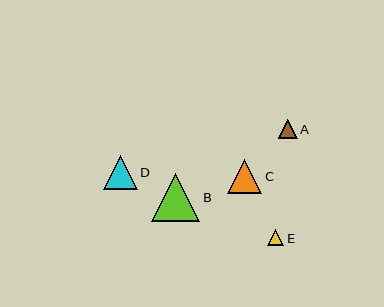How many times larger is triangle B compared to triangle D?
Triangle B is approximately 1.4 times the size of triangle D.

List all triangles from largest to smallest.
From largest to smallest: B, D, C, A, E.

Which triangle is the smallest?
Triangle E is the smallest with a size of approximately 16 pixels.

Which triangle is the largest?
Triangle B is the largest with a size of approximately 48 pixels.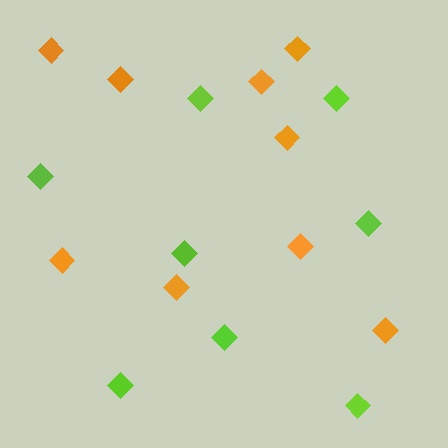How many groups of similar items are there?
There are 2 groups: one group of orange diamonds (9) and one group of lime diamonds (8).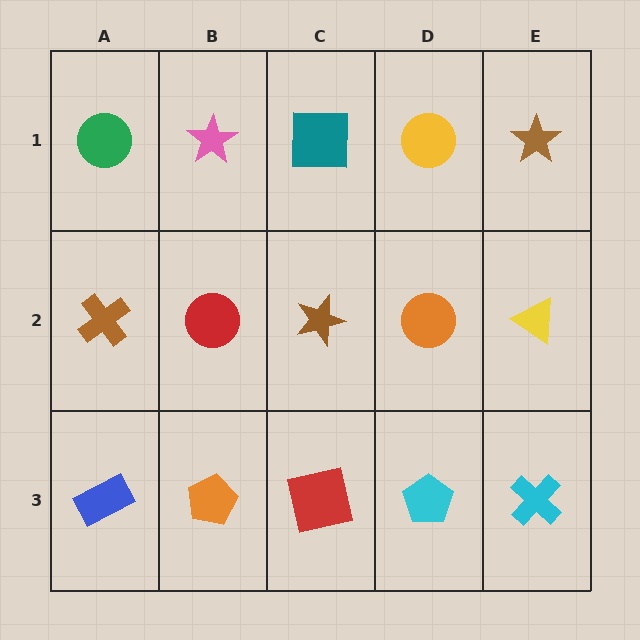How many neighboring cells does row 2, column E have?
3.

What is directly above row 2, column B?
A pink star.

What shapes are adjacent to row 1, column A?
A brown cross (row 2, column A), a pink star (row 1, column B).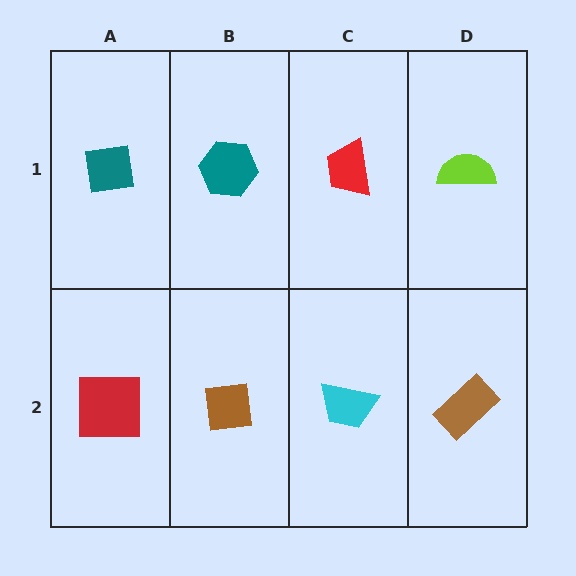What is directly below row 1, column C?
A cyan trapezoid.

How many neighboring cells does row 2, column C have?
3.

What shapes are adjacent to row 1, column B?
A brown square (row 2, column B), a teal square (row 1, column A), a red trapezoid (row 1, column C).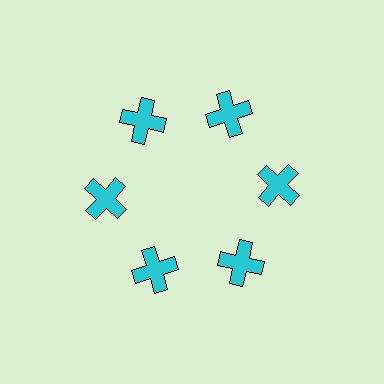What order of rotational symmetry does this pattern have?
This pattern has 6-fold rotational symmetry.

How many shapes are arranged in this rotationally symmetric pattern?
There are 6 shapes, arranged in 6 groups of 1.